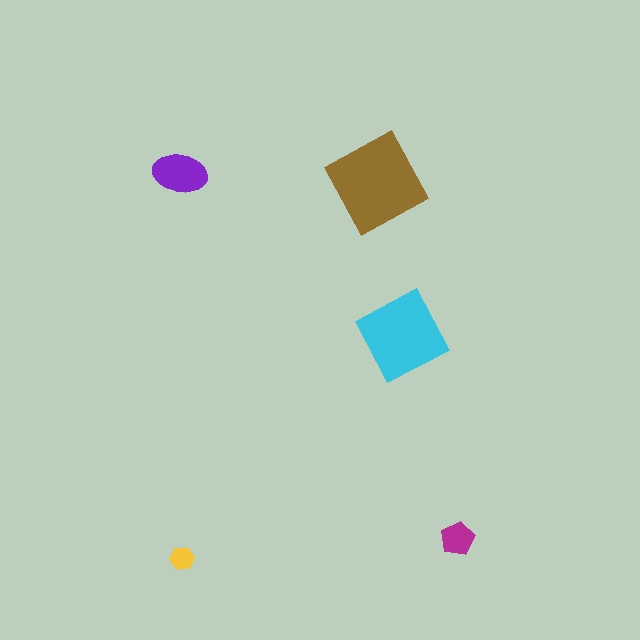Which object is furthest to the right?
The magenta pentagon is rightmost.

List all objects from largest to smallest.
The brown square, the cyan diamond, the purple ellipse, the magenta pentagon, the yellow hexagon.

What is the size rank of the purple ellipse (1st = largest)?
3rd.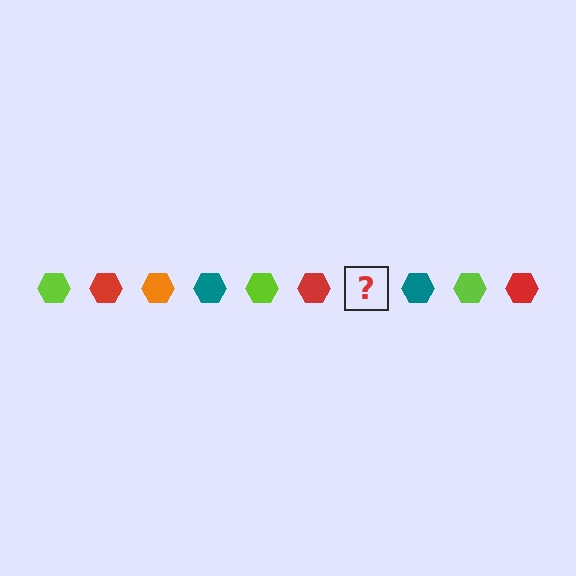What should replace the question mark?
The question mark should be replaced with an orange hexagon.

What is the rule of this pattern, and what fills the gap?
The rule is that the pattern cycles through lime, red, orange, teal hexagons. The gap should be filled with an orange hexagon.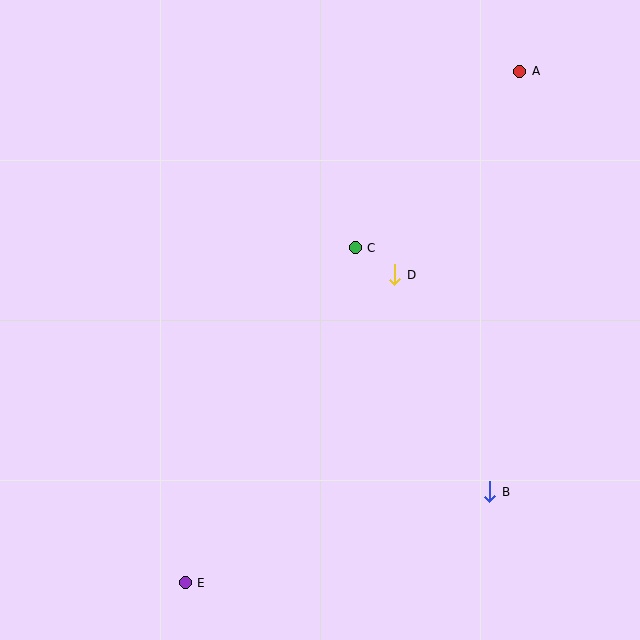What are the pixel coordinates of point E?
Point E is at (185, 583).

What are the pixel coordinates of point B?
Point B is at (490, 492).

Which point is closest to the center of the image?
Point C at (355, 248) is closest to the center.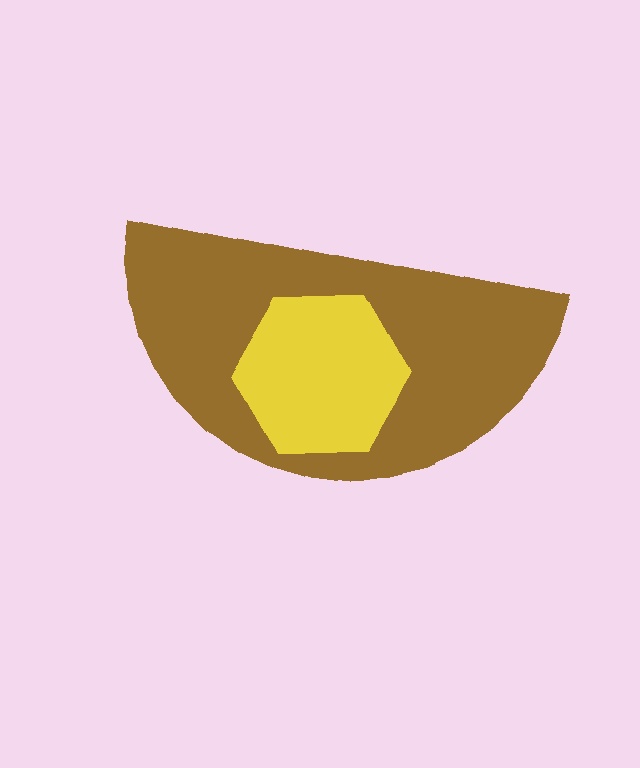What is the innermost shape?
The yellow hexagon.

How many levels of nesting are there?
2.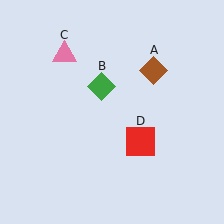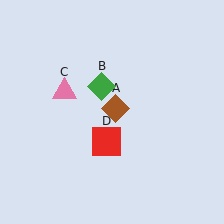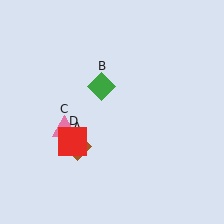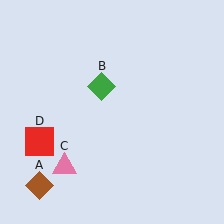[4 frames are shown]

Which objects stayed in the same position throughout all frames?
Green diamond (object B) remained stationary.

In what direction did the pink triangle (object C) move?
The pink triangle (object C) moved down.